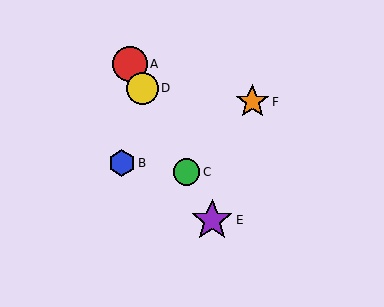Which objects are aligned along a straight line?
Objects A, C, D, E are aligned along a straight line.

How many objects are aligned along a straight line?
4 objects (A, C, D, E) are aligned along a straight line.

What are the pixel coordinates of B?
Object B is at (122, 163).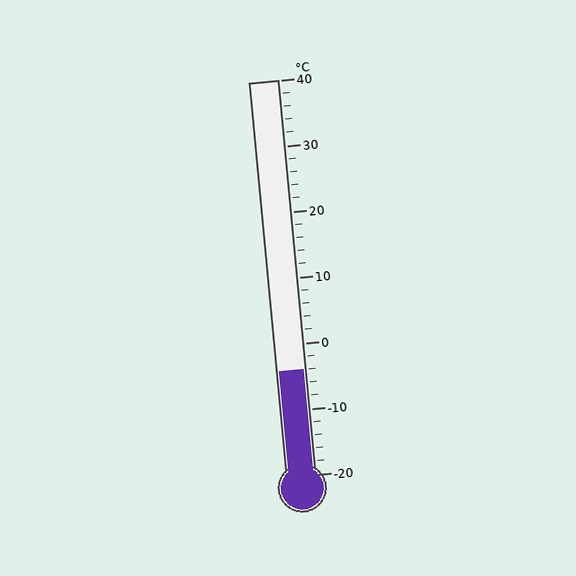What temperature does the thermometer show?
The thermometer shows approximately -4°C.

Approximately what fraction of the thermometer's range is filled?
The thermometer is filled to approximately 25% of its range.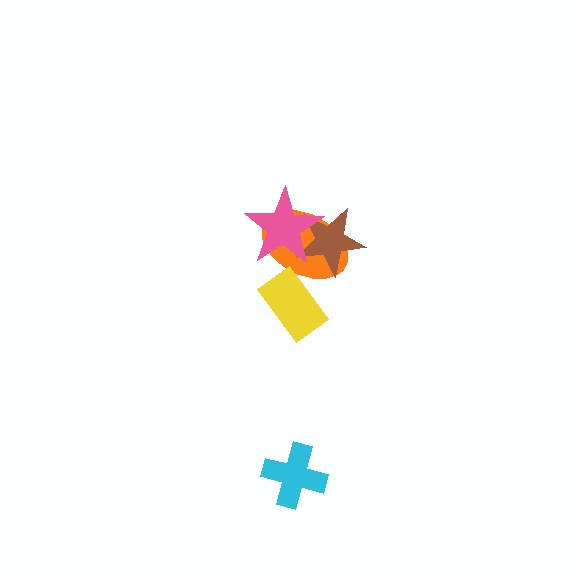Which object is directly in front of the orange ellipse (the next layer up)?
The brown star is directly in front of the orange ellipse.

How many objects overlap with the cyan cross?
0 objects overlap with the cyan cross.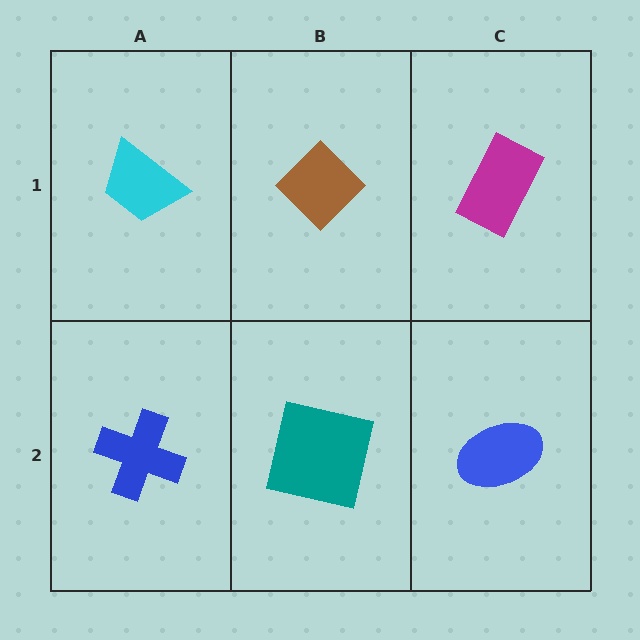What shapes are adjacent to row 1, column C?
A blue ellipse (row 2, column C), a brown diamond (row 1, column B).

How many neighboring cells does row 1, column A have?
2.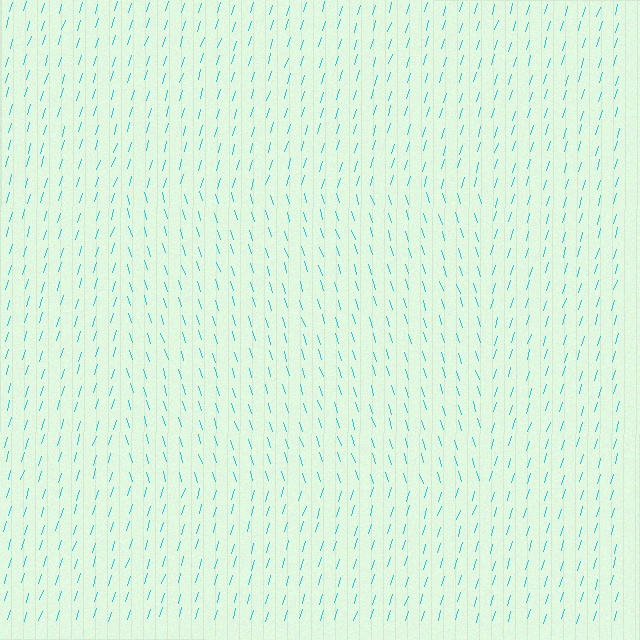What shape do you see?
I see a rectangle.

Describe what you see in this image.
The image is filled with small cyan line segments. A rectangle region in the image has lines oriented differently from the surrounding lines, creating a visible texture boundary.